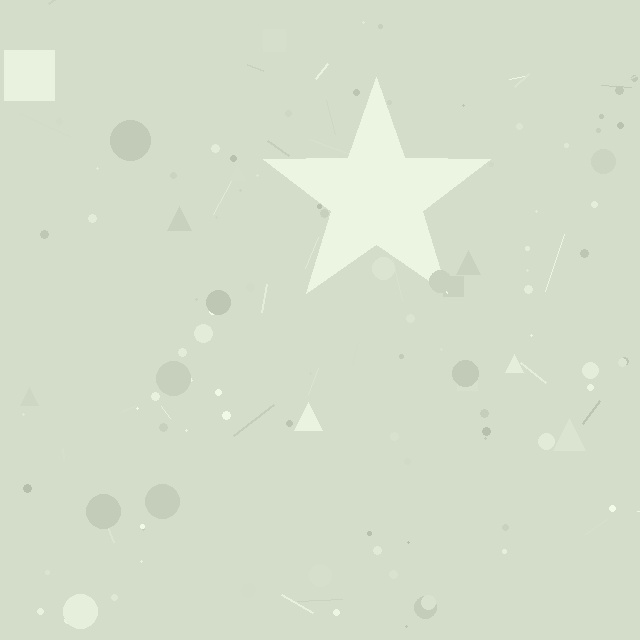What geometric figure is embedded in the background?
A star is embedded in the background.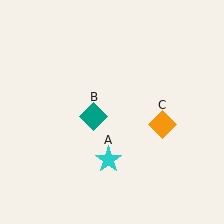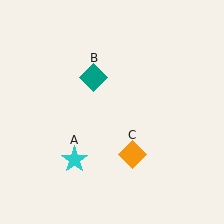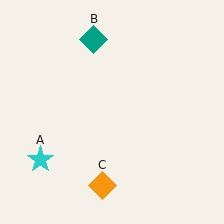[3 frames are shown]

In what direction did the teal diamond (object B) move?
The teal diamond (object B) moved up.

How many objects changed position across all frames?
3 objects changed position: cyan star (object A), teal diamond (object B), orange diamond (object C).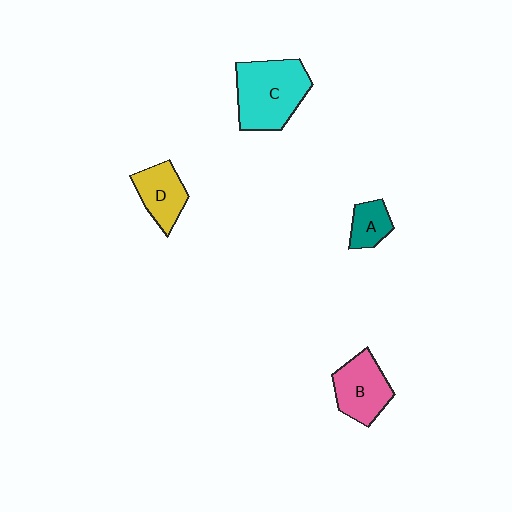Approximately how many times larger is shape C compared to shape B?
Approximately 1.5 times.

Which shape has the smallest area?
Shape A (teal).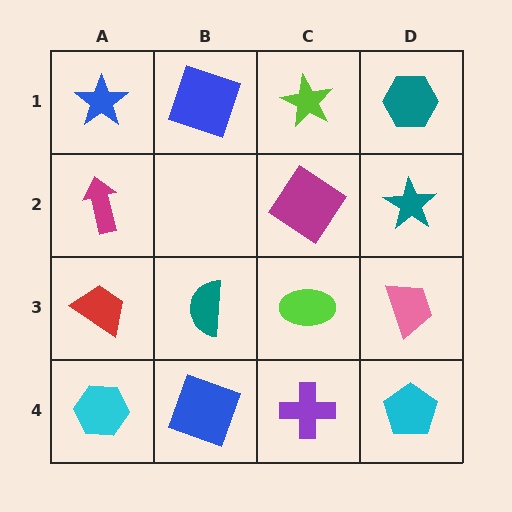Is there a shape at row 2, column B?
No, that cell is empty.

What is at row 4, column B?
A blue square.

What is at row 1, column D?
A teal hexagon.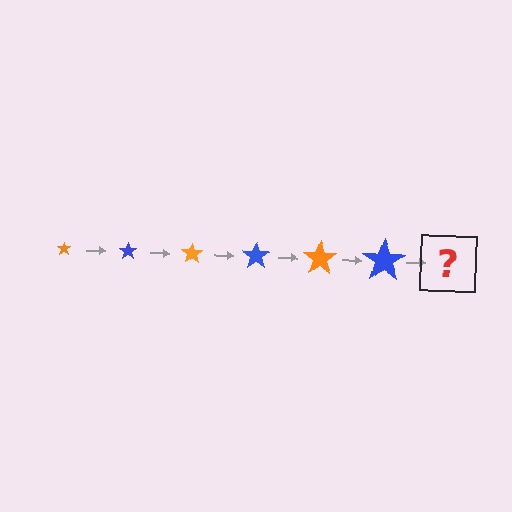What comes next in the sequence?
The next element should be an orange star, larger than the previous one.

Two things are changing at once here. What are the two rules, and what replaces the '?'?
The two rules are that the star grows larger each step and the color cycles through orange and blue. The '?' should be an orange star, larger than the previous one.